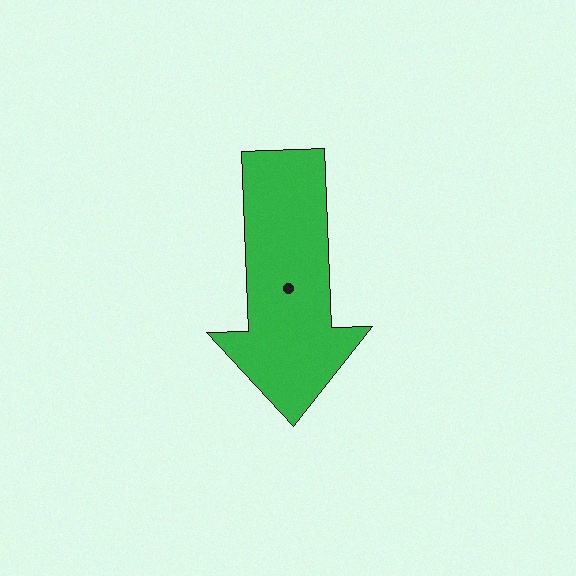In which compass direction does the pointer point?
South.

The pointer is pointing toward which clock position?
Roughly 6 o'clock.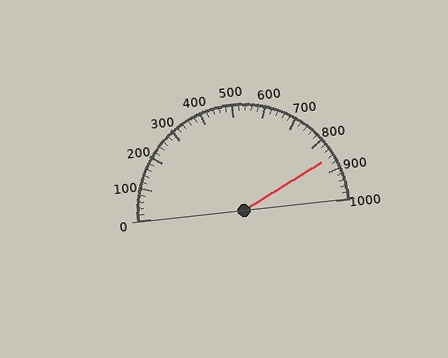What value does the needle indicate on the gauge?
The needle indicates approximately 860.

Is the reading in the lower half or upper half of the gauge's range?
The reading is in the upper half of the range (0 to 1000).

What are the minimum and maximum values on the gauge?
The gauge ranges from 0 to 1000.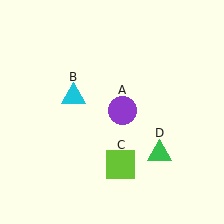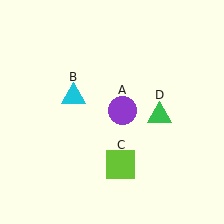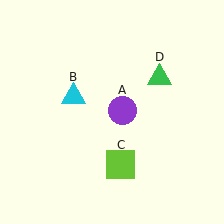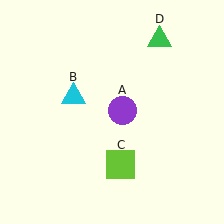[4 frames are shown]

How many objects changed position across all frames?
1 object changed position: green triangle (object D).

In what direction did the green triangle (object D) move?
The green triangle (object D) moved up.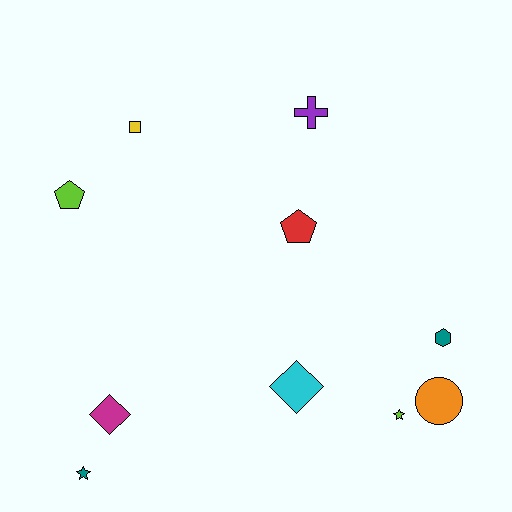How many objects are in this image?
There are 10 objects.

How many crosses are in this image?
There is 1 cross.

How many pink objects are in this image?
There are no pink objects.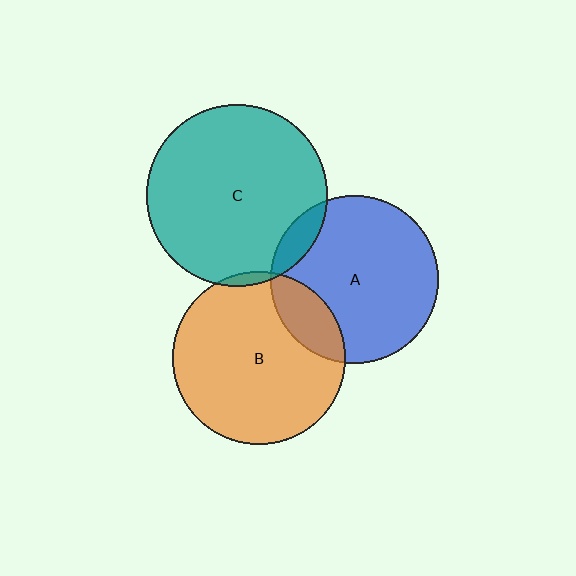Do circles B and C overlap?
Yes.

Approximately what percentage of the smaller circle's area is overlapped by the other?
Approximately 5%.